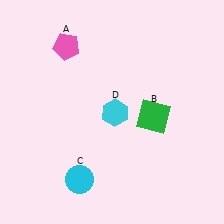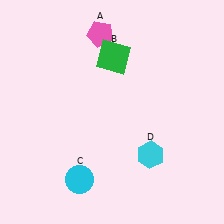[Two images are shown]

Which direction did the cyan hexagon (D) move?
The cyan hexagon (D) moved down.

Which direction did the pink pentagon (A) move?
The pink pentagon (A) moved right.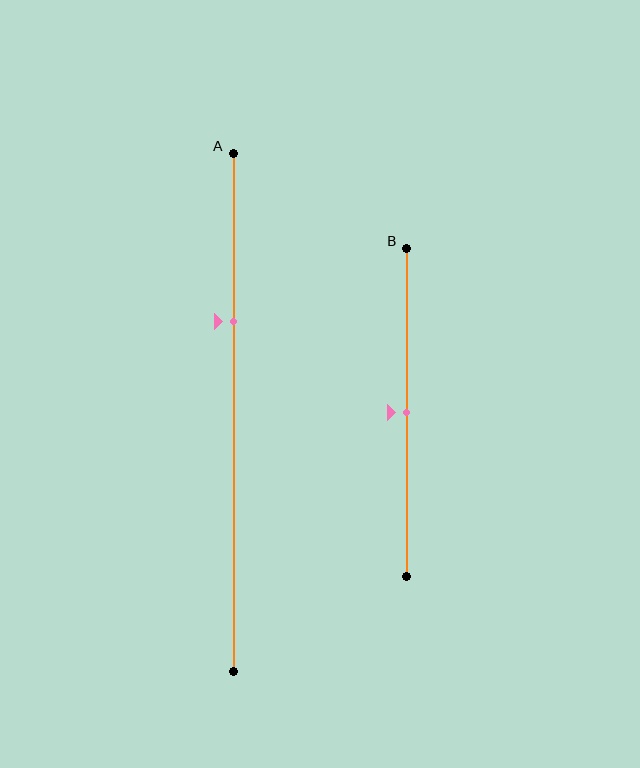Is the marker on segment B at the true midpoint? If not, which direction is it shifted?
Yes, the marker on segment B is at the true midpoint.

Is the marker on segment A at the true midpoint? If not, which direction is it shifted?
No, the marker on segment A is shifted upward by about 18% of the segment length.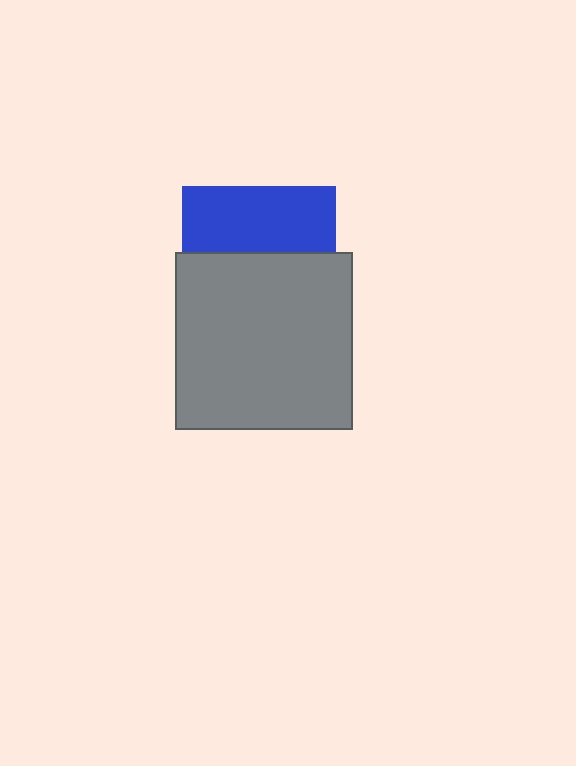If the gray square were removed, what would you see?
You would see the complete blue square.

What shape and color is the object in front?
The object in front is a gray square.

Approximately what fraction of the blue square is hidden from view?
Roughly 57% of the blue square is hidden behind the gray square.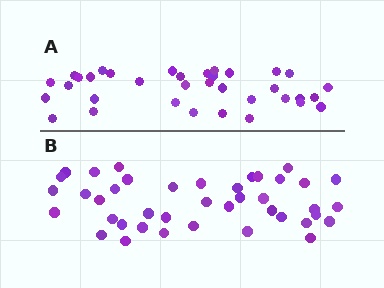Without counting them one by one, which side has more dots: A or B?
Region B (the bottom region) has more dots.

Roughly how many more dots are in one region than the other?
Region B has about 6 more dots than region A.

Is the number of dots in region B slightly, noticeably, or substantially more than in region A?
Region B has only slightly more — the two regions are fairly close. The ratio is roughly 1.2 to 1.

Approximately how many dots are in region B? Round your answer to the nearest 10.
About 40 dots. (The exact count is 41, which rounds to 40.)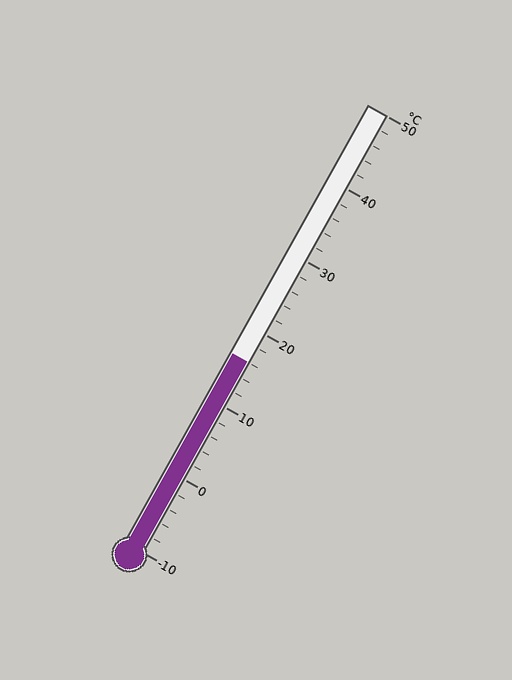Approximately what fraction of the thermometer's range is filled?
The thermometer is filled to approximately 45% of its range.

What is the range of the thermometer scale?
The thermometer scale ranges from -10°C to 50°C.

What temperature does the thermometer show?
The thermometer shows approximately 16°C.